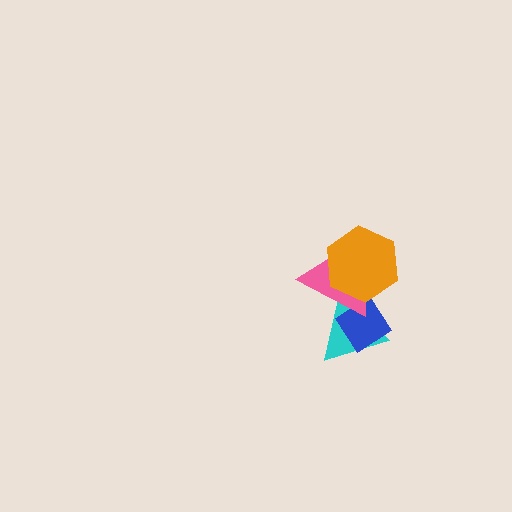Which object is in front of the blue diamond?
The pink triangle is in front of the blue diamond.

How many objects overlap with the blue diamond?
2 objects overlap with the blue diamond.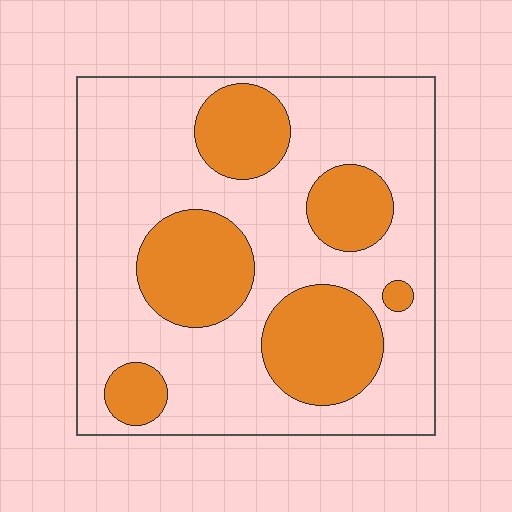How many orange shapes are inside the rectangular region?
6.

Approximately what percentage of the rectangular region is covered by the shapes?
Approximately 30%.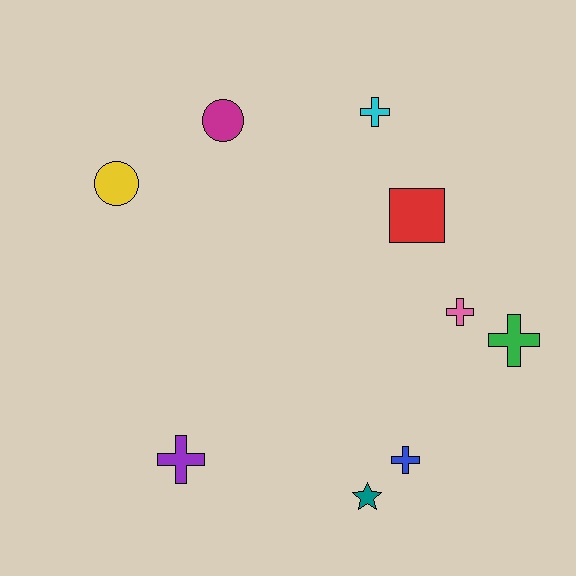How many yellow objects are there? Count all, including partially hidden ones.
There is 1 yellow object.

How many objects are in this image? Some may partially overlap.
There are 9 objects.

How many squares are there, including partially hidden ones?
There is 1 square.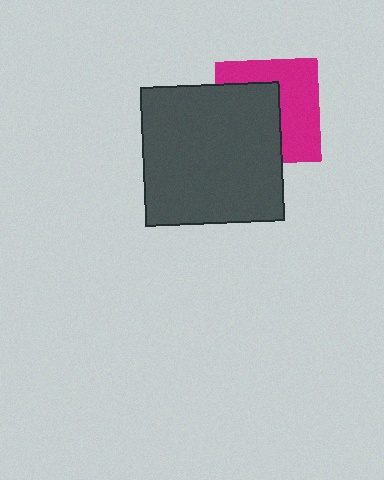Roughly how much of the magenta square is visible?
About half of it is visible (roughly 51%).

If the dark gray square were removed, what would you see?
You would see the complete magenta square.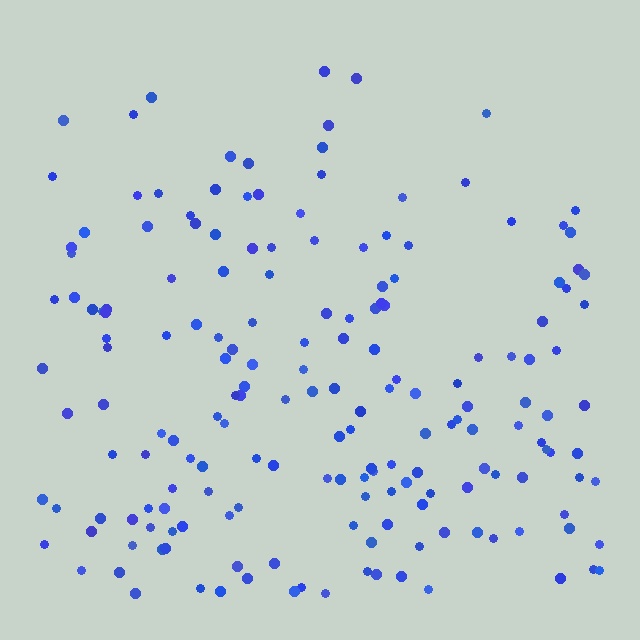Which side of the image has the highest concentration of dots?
The bottom.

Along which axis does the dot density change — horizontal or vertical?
Vertical.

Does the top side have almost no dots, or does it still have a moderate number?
Still a moderate number, just noticeably fewer than the bottom.